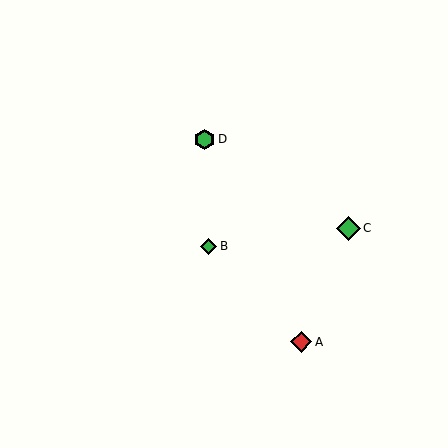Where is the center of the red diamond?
The center of the red diamond is at (301, 342).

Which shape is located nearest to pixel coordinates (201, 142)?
The green hexagon (labeled D) at (204, 139) is nearest to that location.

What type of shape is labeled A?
Shape A is a red diamond.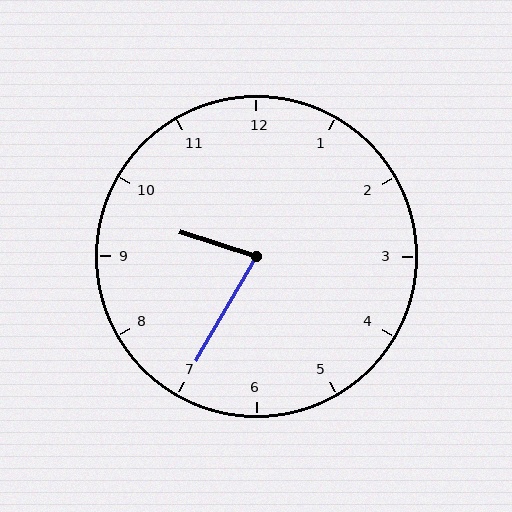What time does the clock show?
9:35.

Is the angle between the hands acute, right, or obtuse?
It is acute.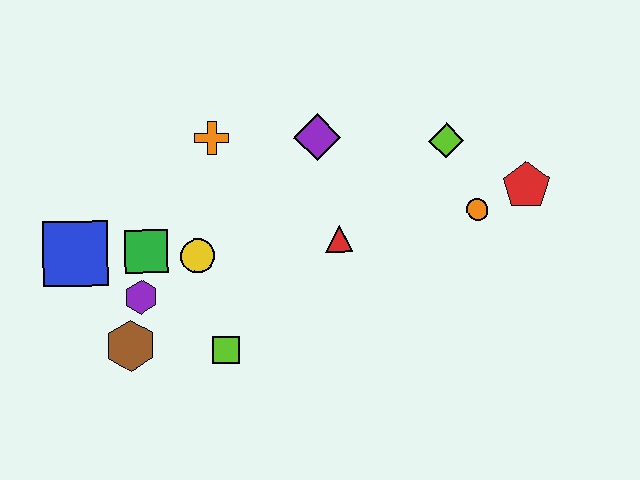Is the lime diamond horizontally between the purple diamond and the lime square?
No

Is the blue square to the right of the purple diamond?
No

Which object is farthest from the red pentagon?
The blue square is farthest from the red pentagon.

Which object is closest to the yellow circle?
The green square is closest to the yellow circle.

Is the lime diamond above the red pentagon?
Yes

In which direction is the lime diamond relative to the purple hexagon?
The lime diamond is to the right of the purple hexagon.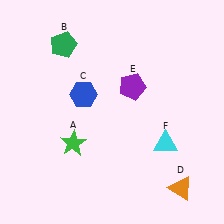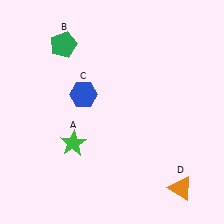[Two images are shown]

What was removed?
The purple pentagon (E), the cyan triangle (F) were removed in Image 2.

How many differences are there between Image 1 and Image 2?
There are 2 differences between the two images.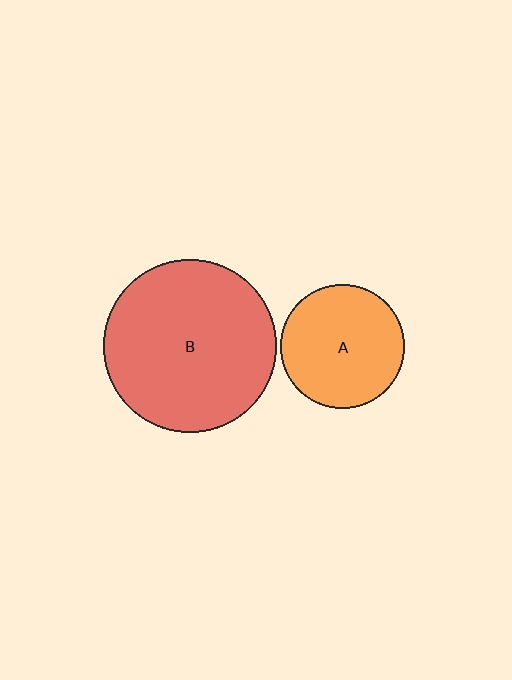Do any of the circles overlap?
No, none of the circles overlap.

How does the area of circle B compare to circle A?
Approximately 1.9 times.